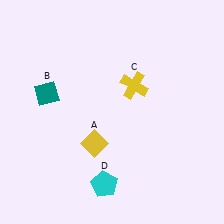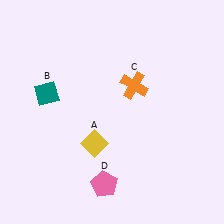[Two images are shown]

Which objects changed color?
C changed from yellow to orange. D changed from cyan to pink.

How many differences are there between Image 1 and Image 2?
There are 2 differences between the two images.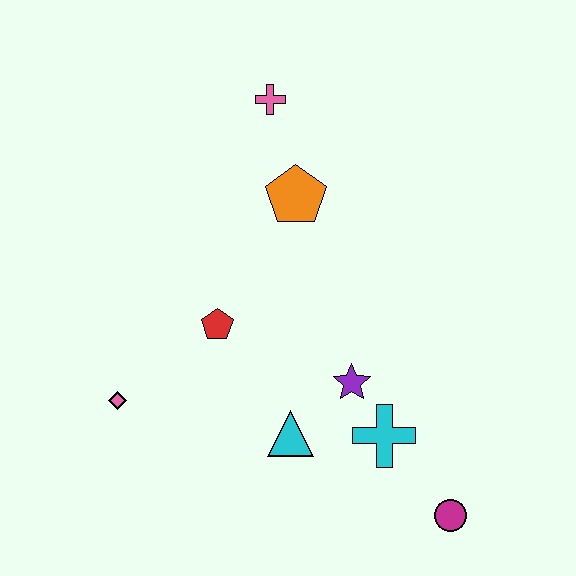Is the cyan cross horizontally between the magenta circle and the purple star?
Yes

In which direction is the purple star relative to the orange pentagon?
The purple star is below the orange pentagon.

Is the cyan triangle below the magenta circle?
No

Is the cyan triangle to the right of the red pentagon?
Yes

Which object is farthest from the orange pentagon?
The magenta circle is farthest from the orange pentagon.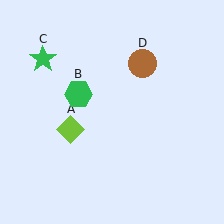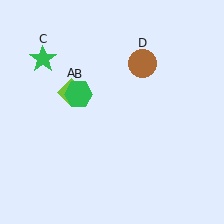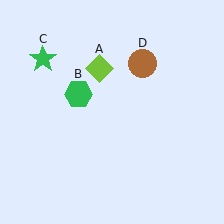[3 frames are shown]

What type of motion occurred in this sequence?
The lime diamond (object A) rotated clockwise around the center of the scene.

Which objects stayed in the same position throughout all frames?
Green hexagon (object B) and green star (object C) and brown circle (object D) remained stationary.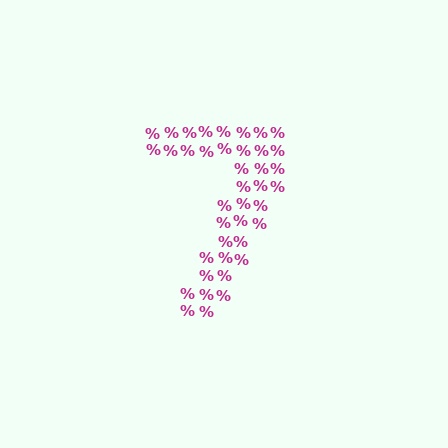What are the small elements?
The small elements are percent signs.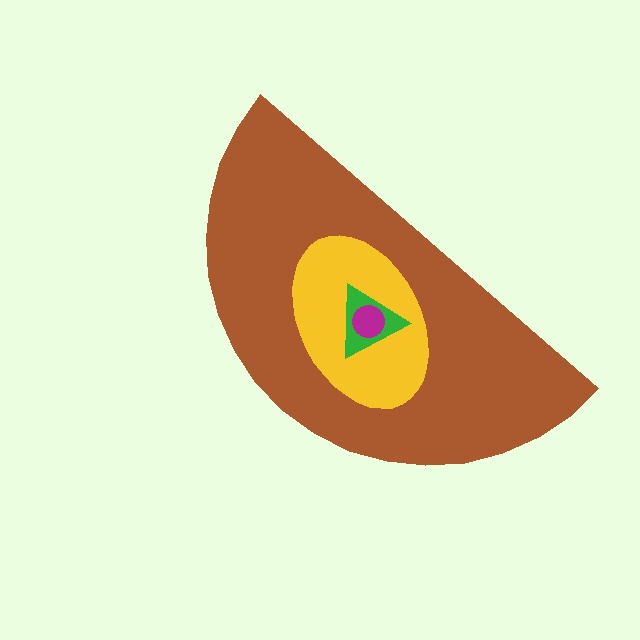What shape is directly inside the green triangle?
The magenta circle.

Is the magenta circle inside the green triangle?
Yes.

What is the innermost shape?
The magenta circle.